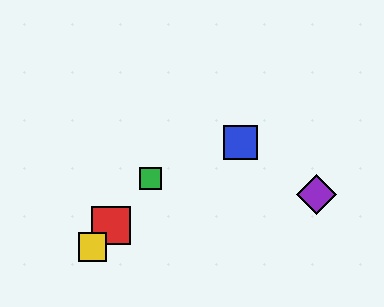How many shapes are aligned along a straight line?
3 shapes (the red square, the green square, the yellow square) are aligned along a straight line.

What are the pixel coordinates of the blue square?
The blue square is at (240, 142).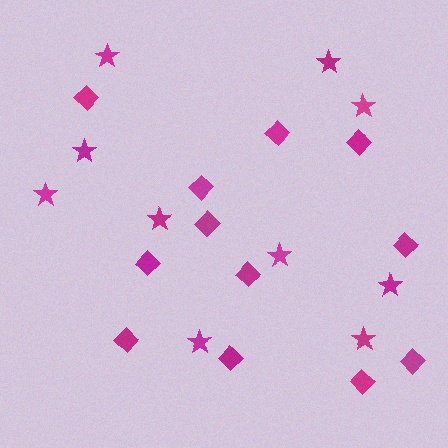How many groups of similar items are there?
There are 2 groups: one group of stars (10) and one group of diamonds (12).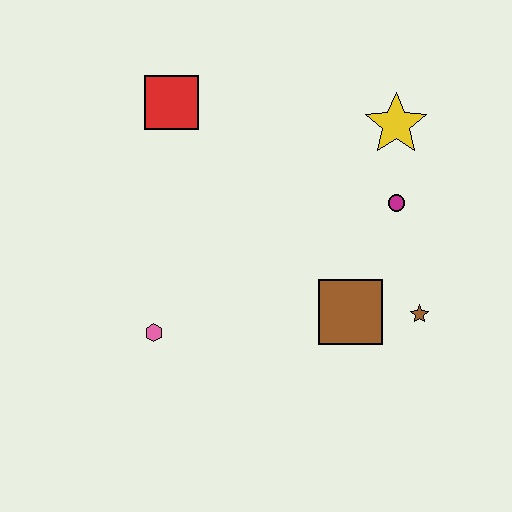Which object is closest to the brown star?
The brown square is closest to the brown star.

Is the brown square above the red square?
No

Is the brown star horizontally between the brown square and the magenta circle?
No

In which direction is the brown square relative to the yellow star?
The brown square is below the yellow star.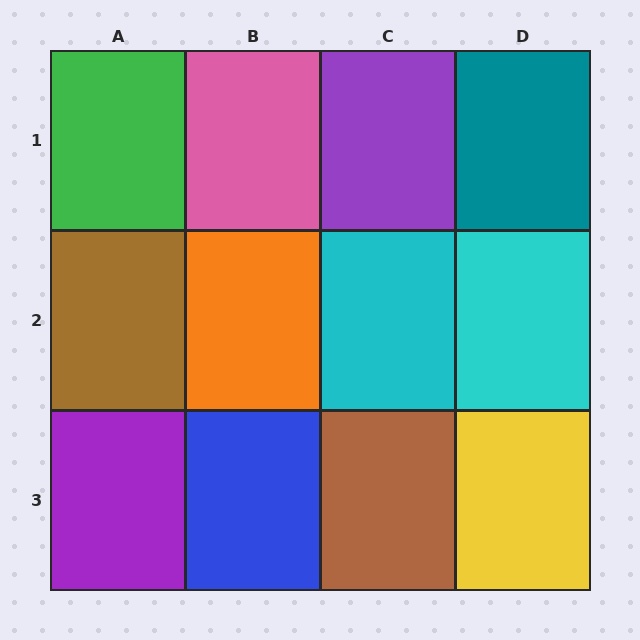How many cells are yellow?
1 cell is yellow.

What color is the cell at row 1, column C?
Purple.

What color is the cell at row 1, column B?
Pink.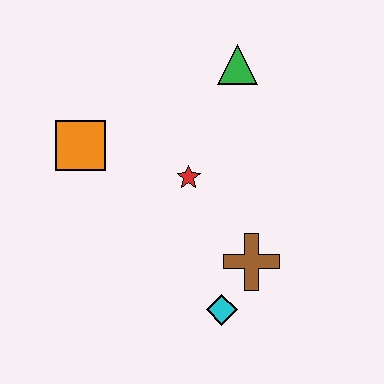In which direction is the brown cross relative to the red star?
The brown cross is below the red star.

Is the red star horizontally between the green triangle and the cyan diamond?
No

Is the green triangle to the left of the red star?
No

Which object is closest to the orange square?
The red star is closest to the orange square.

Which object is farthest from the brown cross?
The orange square is farthest from the brown cross.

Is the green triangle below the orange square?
No